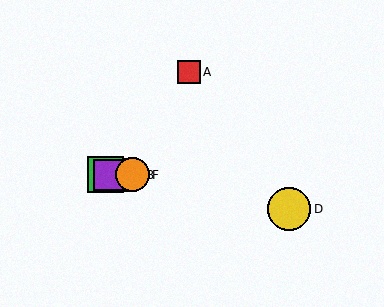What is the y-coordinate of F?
Object F is at y≈175.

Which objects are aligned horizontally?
Objects B, C, E, F are aligned horizontally.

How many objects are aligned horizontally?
4 objects (B, C, E, F) are aligned horizontally.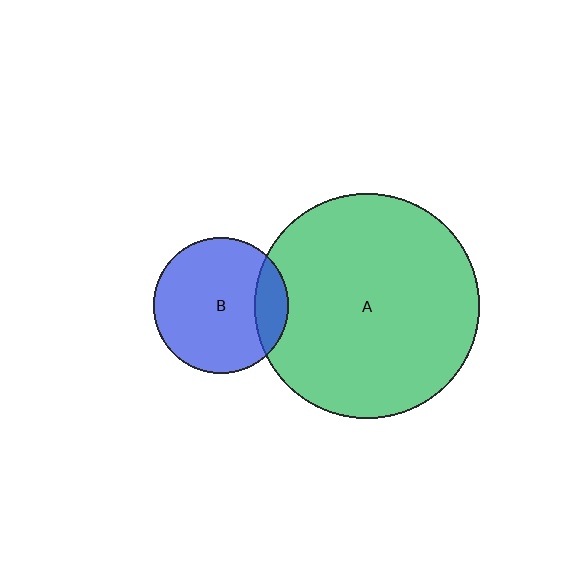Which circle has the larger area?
Circle A (green).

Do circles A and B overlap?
Yes.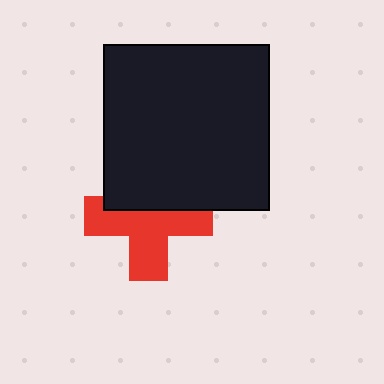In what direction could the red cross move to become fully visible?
The red cross could move down. That would shift it out from behind the black square entirely.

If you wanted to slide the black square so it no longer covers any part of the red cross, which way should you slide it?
Slide it up — that is the most direct way to separate the two shapes.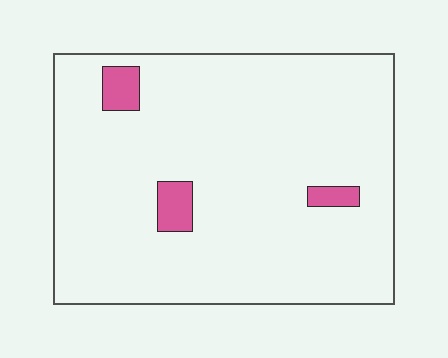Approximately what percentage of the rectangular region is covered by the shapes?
Approximately 5%.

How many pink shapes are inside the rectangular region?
3.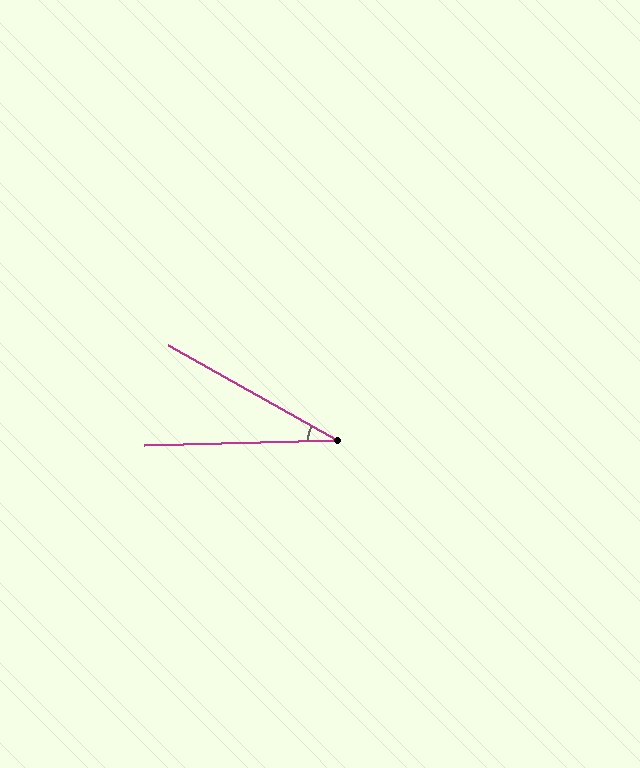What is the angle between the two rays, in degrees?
Approximately 31 degrees.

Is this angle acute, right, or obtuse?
It is acute.